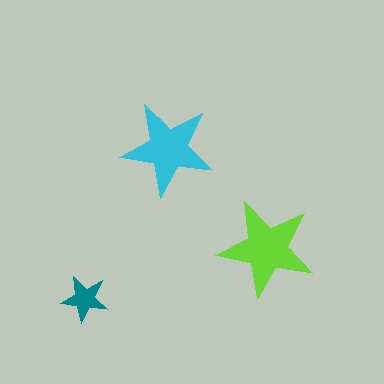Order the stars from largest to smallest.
the lime one, the cyan one, the teal one.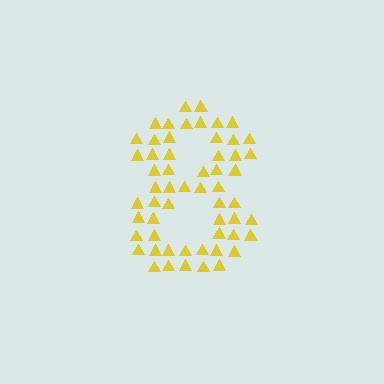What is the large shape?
The large shape is the digit 8.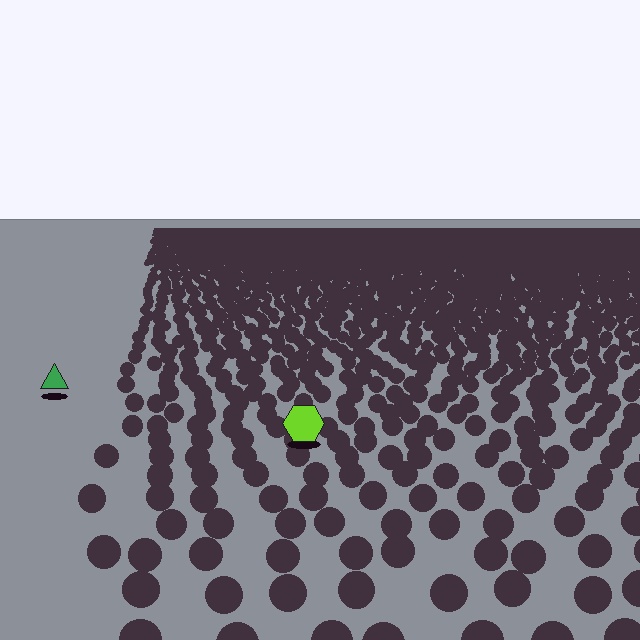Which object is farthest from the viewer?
The green triangle is farthest from the viewer. It appears smaller and the ground texture around it is denser.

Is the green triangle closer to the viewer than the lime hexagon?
No. The lime hexagon is closer — you can tell from the texture gradient: the ground texture is coarser near it.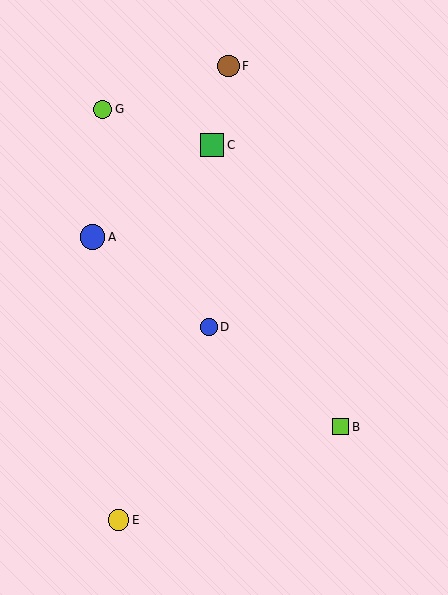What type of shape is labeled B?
Shape B is a lime square.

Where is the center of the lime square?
The center of the lime square is at (341, 427).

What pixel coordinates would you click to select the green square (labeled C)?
Click at (212, 145) to select the green square C.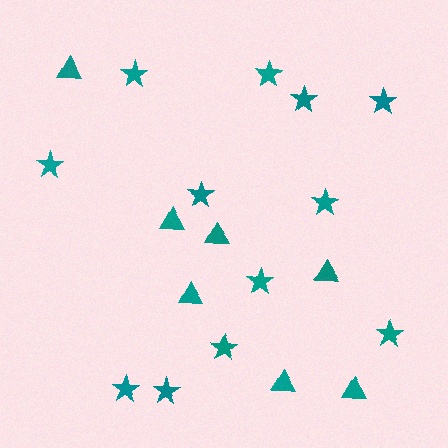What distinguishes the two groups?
There are 2 groups: one group of triangles (7) and one group of stars (12).